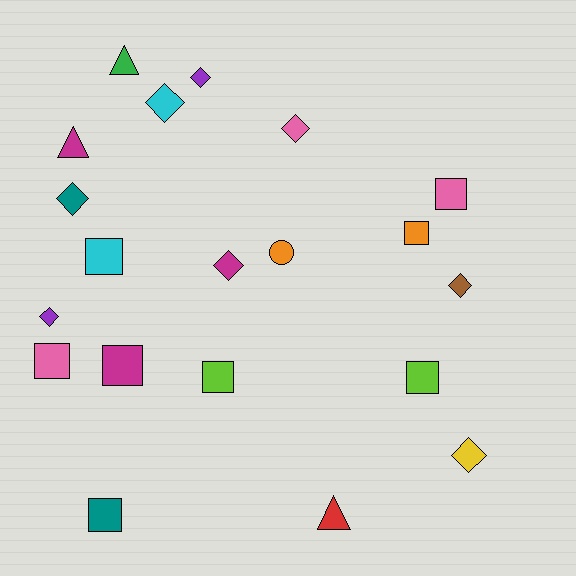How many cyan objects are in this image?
There are 2 cyan objects.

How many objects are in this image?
There are 20 objects.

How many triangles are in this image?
There are 3 triangles.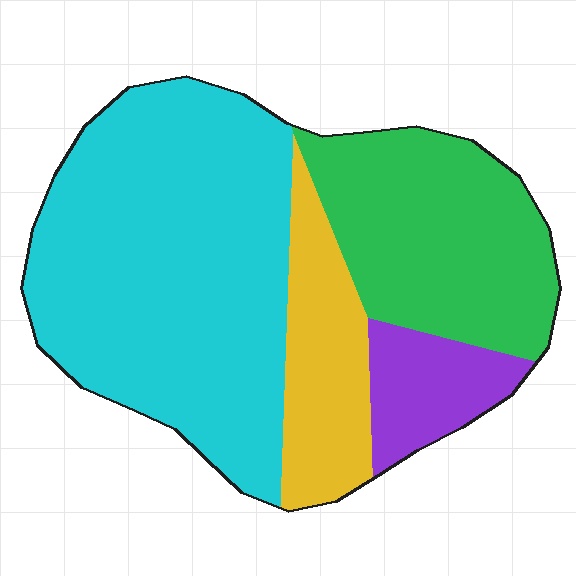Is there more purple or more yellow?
Yellow.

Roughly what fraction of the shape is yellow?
Yellow covers 14% of the shape.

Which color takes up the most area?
Cyan, at roughly 50%.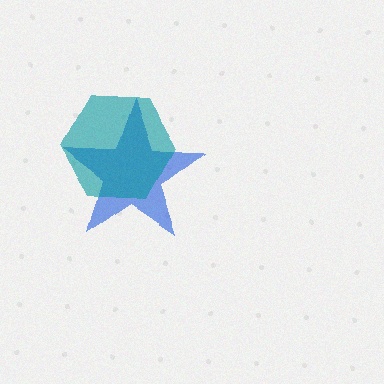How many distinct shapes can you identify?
There are 2 distinct shapes: a blue star, a teal hexagon.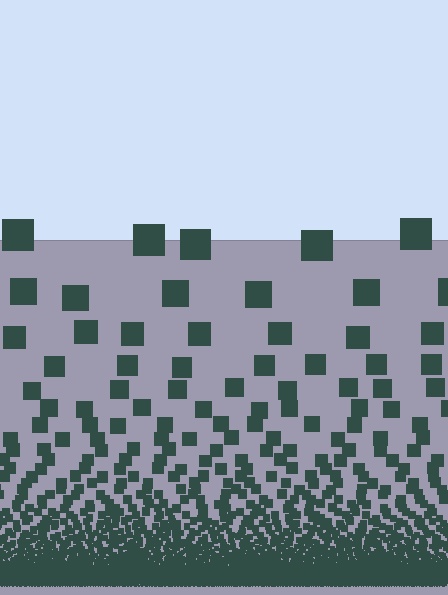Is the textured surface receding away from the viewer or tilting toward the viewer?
The surface appears to tilt toward the viewer. Texture elements get larger and sparser toward the top.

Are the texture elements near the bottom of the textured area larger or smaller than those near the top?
Smaller. The gradient is inverted — elements near the bottom are smaller and denser.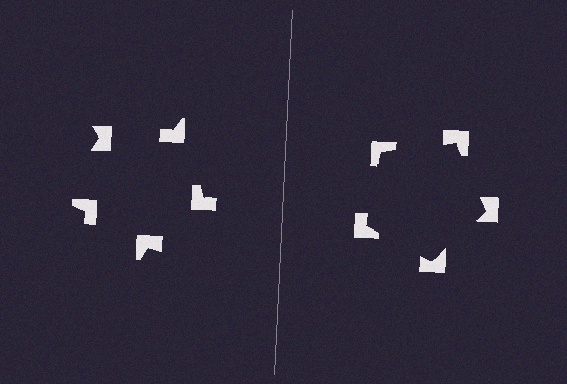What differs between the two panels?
The notched squares are positioned identically on both sides; only the wedge orientations differ. On the right they align to a pentagon; on the left they are misaligned.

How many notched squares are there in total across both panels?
10 — 5 on each side.